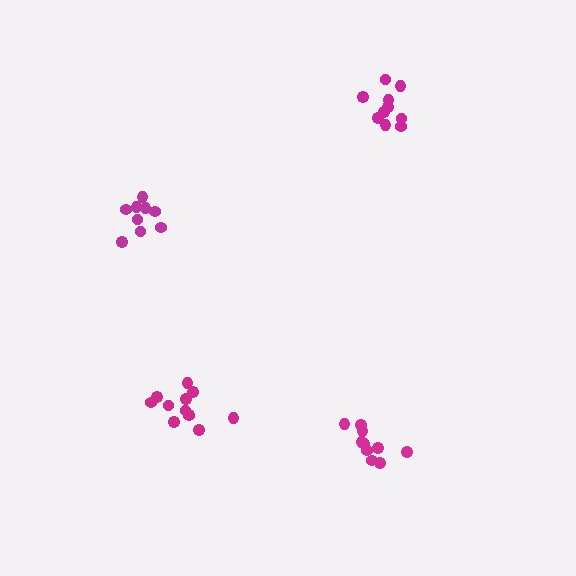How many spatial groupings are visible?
There are 4 spatial groupings.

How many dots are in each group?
Group 1: 10 dots, Group 2: 9 dots, Group 3: 10 dots, Group 4: 12 dots (41 total).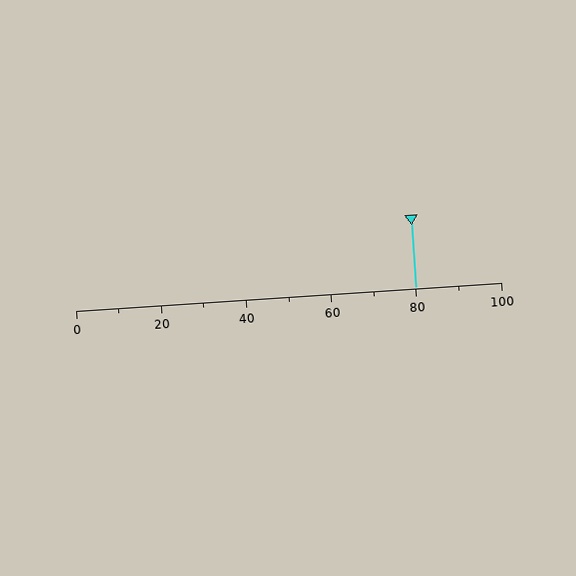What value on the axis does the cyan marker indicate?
The marker indicates approximately 80.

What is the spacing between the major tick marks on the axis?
The major ticks are spaced 20 apart.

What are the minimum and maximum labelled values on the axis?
The axis runs from 0 to 100.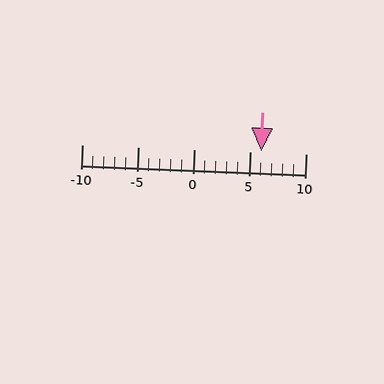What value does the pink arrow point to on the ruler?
The pink arrow points to approximately 6.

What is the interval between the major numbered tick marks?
The major tick marks are spaced 5 units apart.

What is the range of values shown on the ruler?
The ruler shows values from -10 to 10.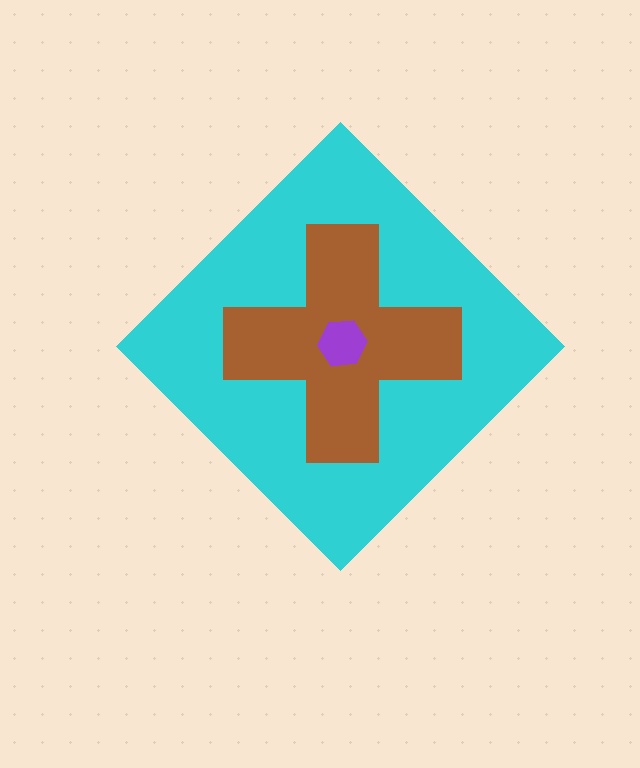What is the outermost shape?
The cyan diamond.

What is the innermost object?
The purple hexagon.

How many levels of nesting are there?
3.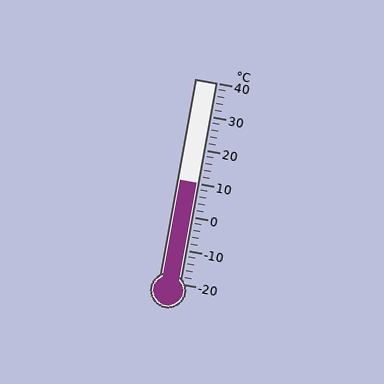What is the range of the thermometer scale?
The thermometer scale ranges from -20°C to 40°C.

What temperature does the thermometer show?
The thermometer shows approximately 10°C.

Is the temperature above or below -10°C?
The temperature is above -10°C.